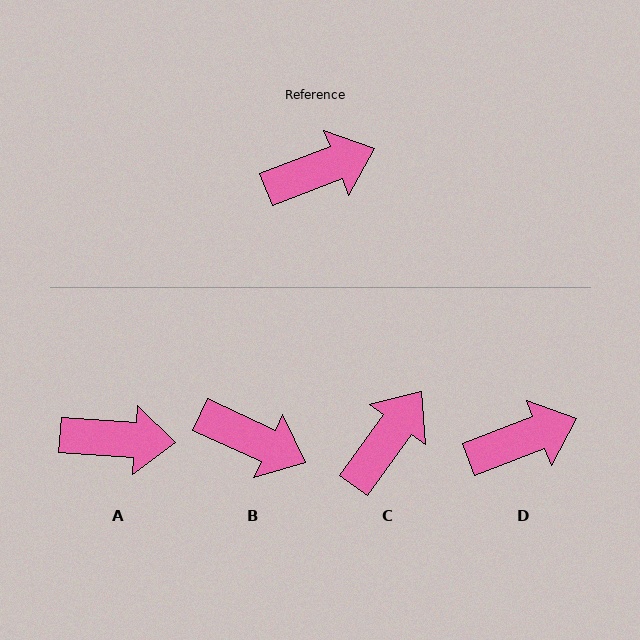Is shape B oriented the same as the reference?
No, it is off by about 45 degrees.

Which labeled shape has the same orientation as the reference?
D.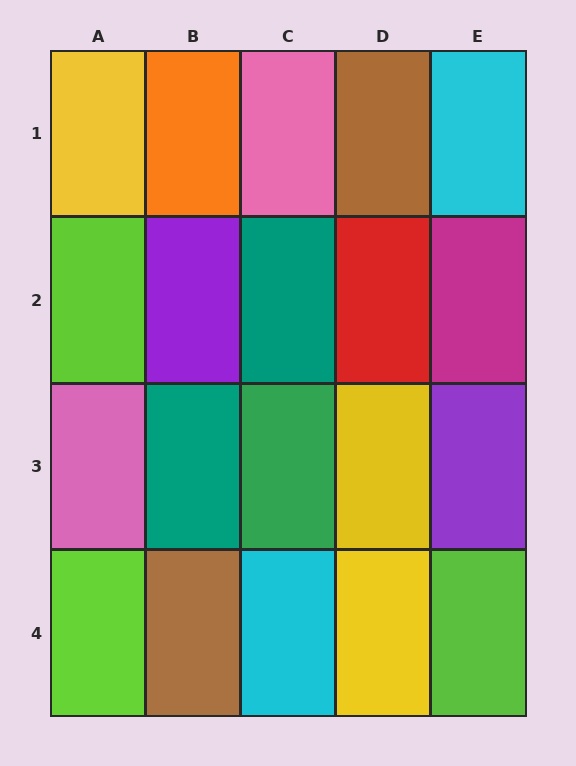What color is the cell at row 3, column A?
Pink.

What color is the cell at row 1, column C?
Pink.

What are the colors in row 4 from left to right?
Lime, brown, cyan, yellow, lime.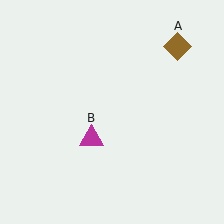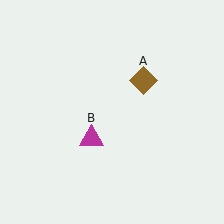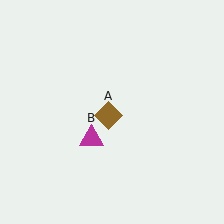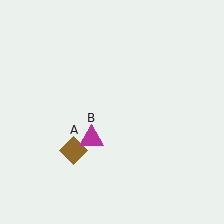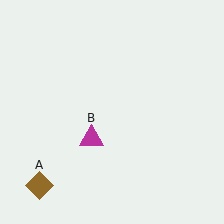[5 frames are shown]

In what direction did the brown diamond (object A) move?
The brown diamond (object A) moved down and to the left.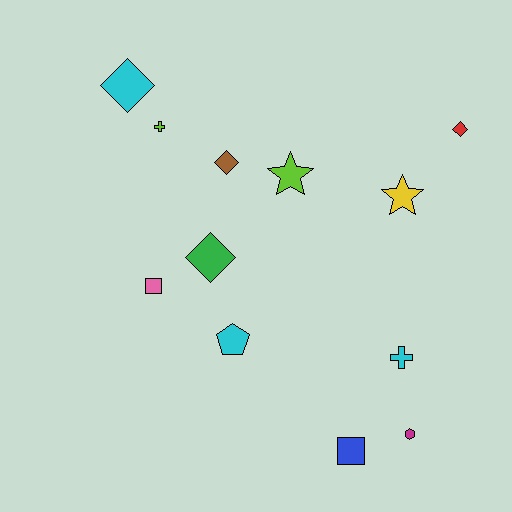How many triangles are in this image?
There are no triangles.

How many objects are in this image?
There are 12 objects.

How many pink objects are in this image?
There is 1 pink object.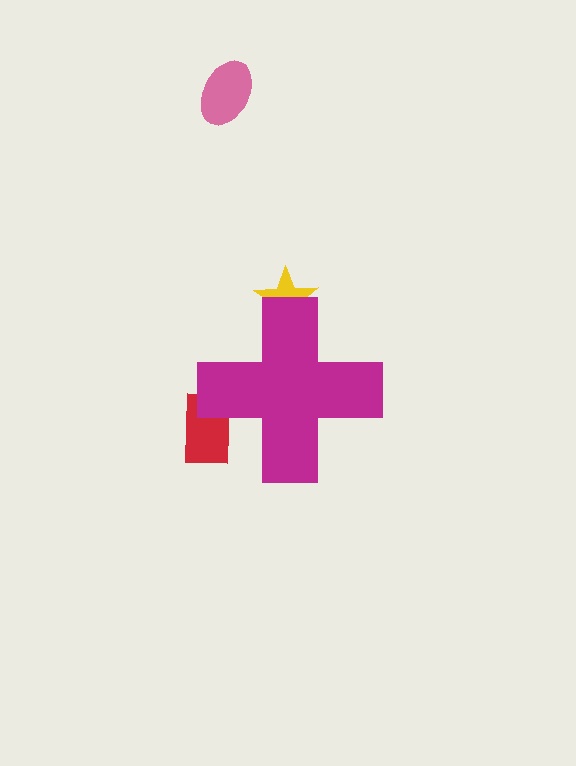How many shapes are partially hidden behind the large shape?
2 shapes are partially hidden.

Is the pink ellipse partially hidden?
No, the pink ellipse is fully visible.